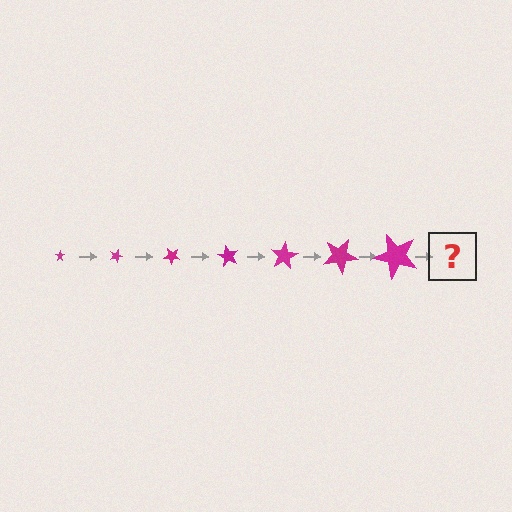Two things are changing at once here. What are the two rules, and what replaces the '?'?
The two rules are that the star grows larger each step and it rotates 20 degrees each step. The '?' should be a star, larger than the previous one and rotated 140 degrees from the start.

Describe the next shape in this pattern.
It should be a star, larger than the previous one and rotated 140 degrees from the start.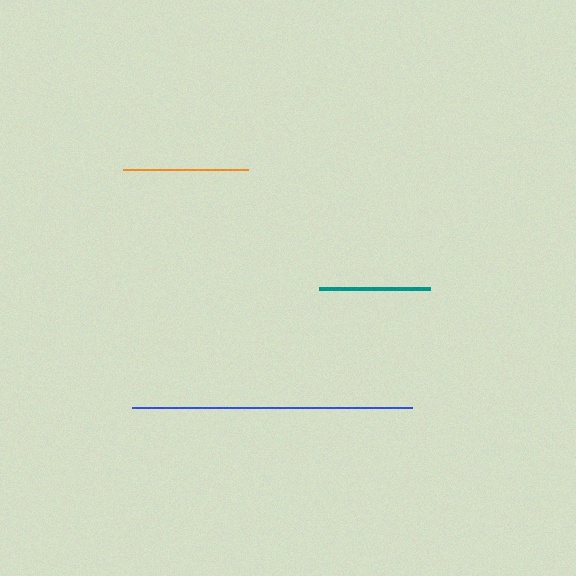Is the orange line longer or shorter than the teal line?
The orange line is longer than the teal line.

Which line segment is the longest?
The blue line is the longest at approximately 280 pixels.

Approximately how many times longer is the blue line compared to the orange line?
The blue line is approximately 2.2 times the length of the orange line.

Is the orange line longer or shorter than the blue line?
The blue line is longer than the orange line.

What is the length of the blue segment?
The blue segment is approximately 280 pixels long.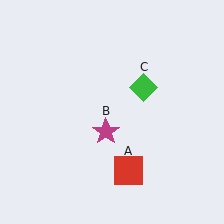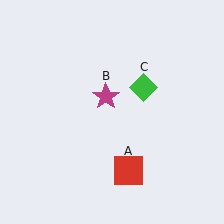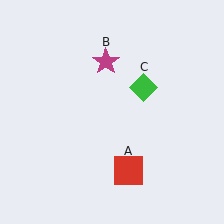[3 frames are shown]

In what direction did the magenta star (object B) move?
The magenta star (object B) moved up.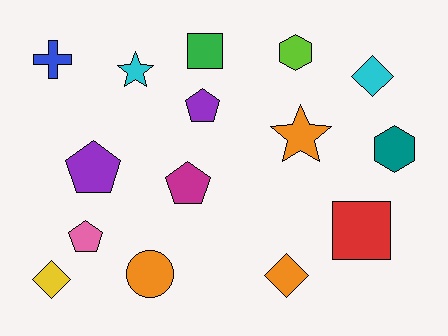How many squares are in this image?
There are 2 squares.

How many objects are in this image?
There are 15 objects.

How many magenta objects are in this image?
There is 1 magenta object.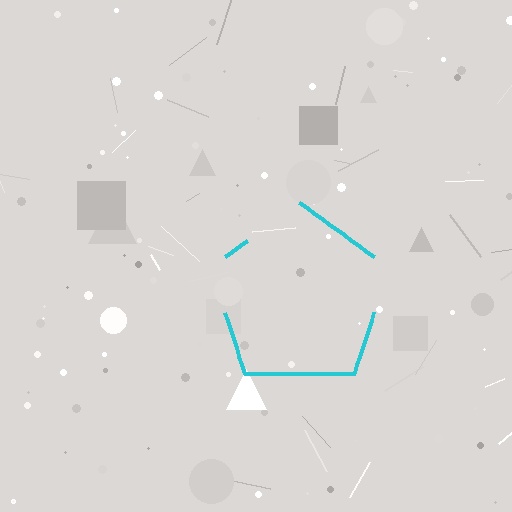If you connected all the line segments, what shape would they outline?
They would outline a pentagon.